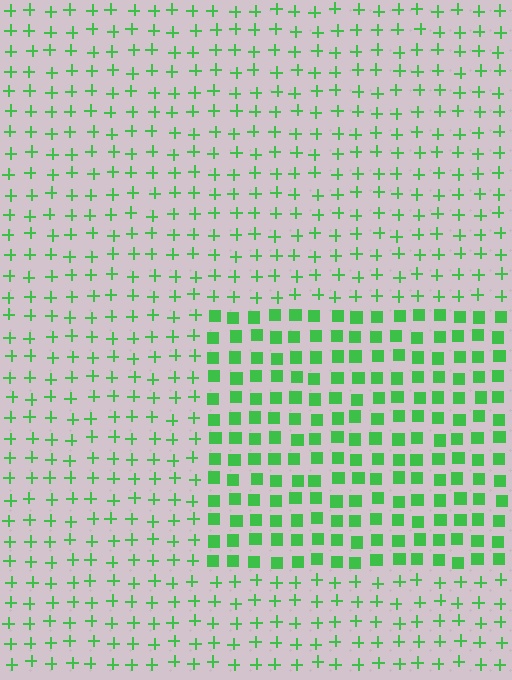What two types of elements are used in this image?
The image uses squares inside the rectangle region and plus signs outside it.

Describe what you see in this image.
The image is filled with small green elements arranged in a uniform grid. A rectangle-shaped region contains squares, while the surrounding area contains plus signs. The boundary is defined purely by the change in element shape.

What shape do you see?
I see a rectangle.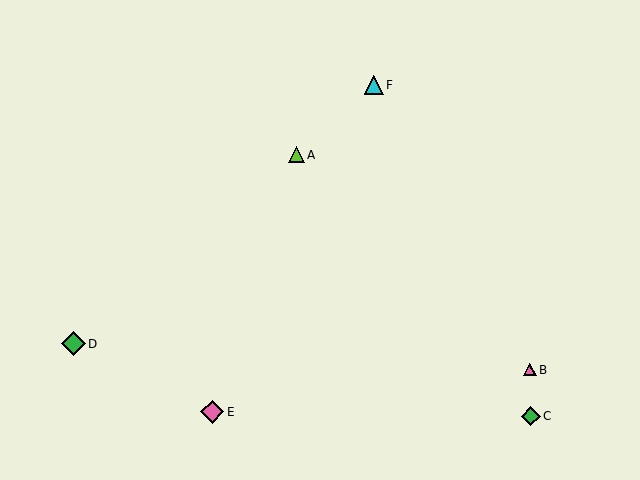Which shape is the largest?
The green diamond (labeled D) is the largest.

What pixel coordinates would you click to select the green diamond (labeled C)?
Click at (531, 416) to select the green diamond C.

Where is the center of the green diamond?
The center of the green diamond is at (73, 344).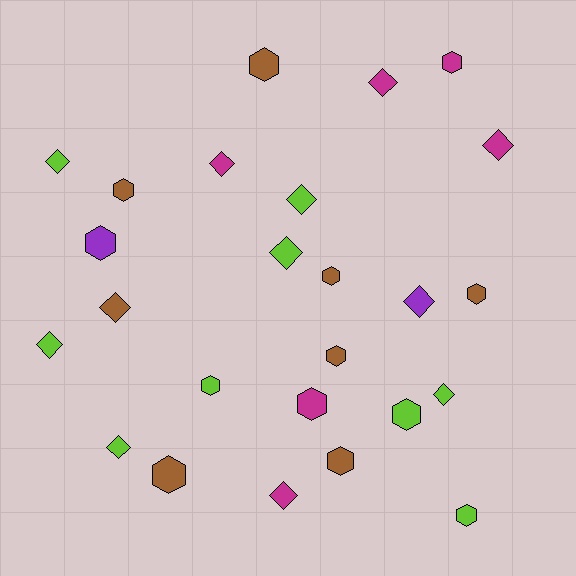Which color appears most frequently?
Lime, with 9 objects.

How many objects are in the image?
There are 25 objects.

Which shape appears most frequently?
Hexagon, with 13 objects.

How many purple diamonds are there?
There is 1 purple diamond.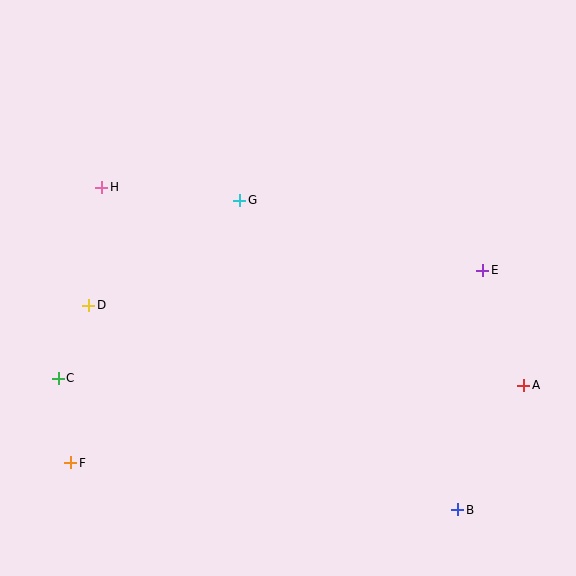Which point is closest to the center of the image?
Point G at (240, 200) is closest to the center.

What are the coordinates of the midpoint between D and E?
The midpoint between D and E is at (286, 288).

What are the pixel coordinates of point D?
Point D is at (89, 305).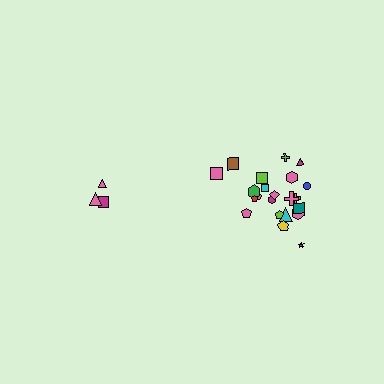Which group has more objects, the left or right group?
The right group.